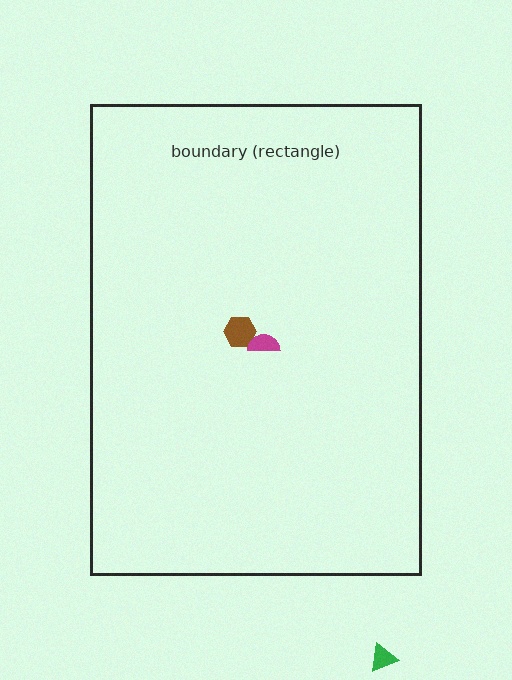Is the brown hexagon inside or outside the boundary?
Inside.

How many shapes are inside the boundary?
2 inside, 1 outside.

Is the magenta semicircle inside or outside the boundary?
Inside.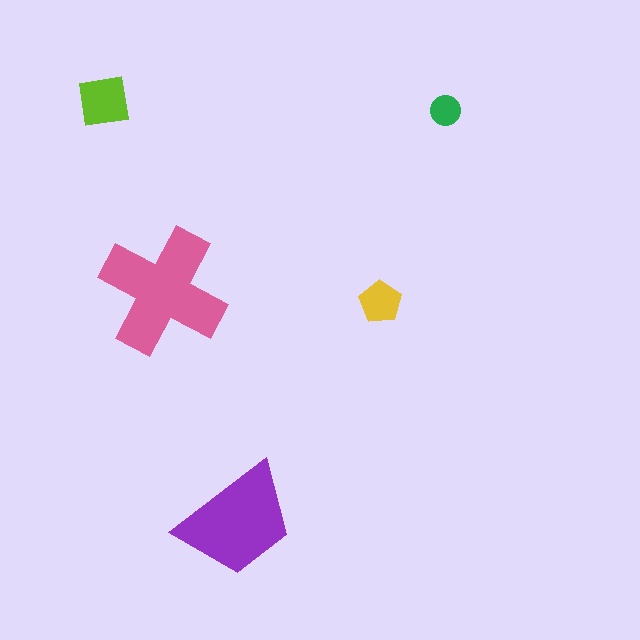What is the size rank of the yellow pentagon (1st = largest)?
4th.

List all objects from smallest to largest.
The green circle, the yellow pentagon, the lime square, the purple trapezoid, the pink cross.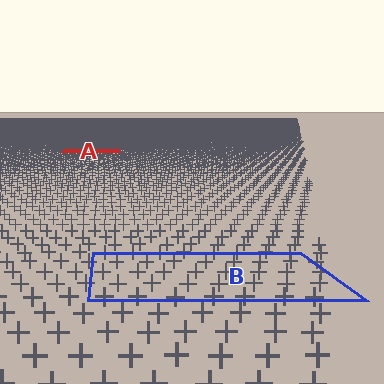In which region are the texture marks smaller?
The texture marks are smaller in region A, because it is farther away.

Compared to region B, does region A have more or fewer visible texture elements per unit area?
Region A has more texture elements per unit area — they are packed more densely because it is farther away.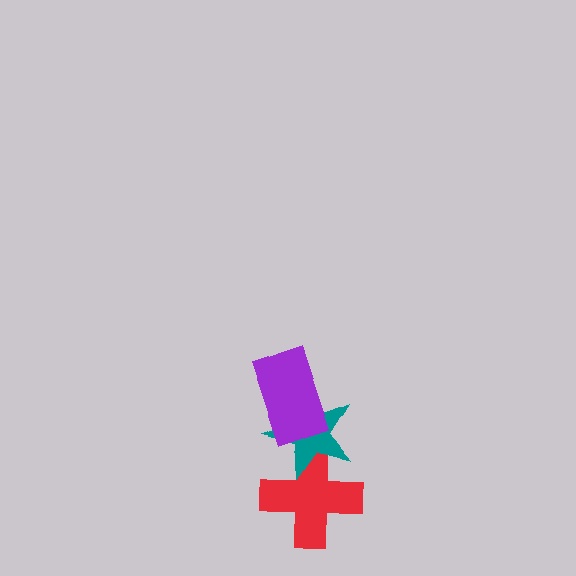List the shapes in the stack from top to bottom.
From top to bottom: the purple rectangle, the teal star, the red cross.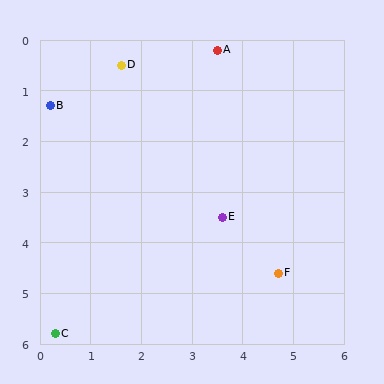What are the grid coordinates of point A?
Point A is at approximately (3.5, 0.2).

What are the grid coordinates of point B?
Point B is at approximately (0.2, 1.3).